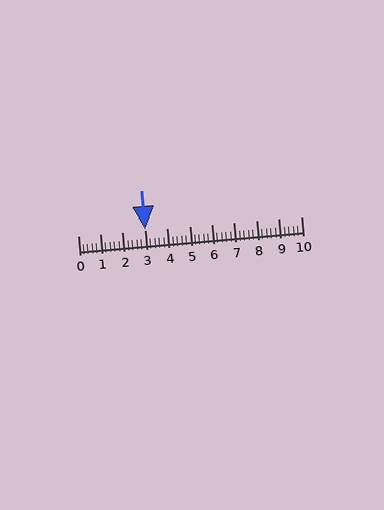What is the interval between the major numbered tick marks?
The major tick marks are spaced 1 units apart.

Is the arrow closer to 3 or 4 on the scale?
The arrow is closer to 3.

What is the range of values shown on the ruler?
The ruler shows values from 0 to 10.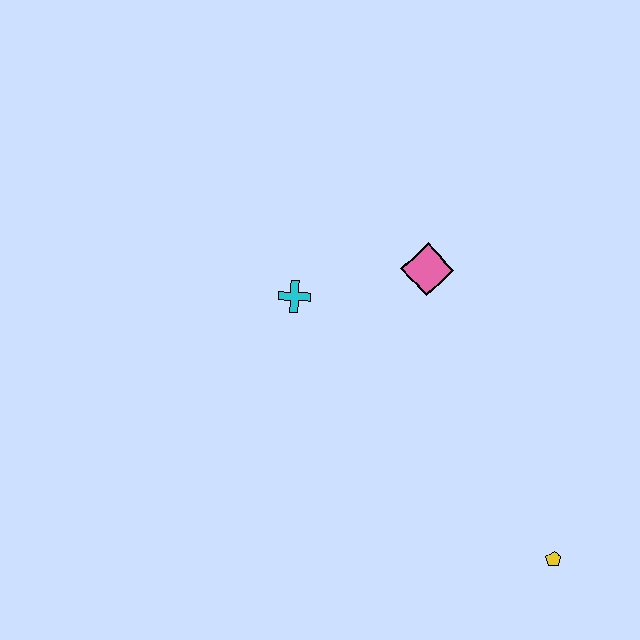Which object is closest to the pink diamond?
The cyan cross is closest to the pink diamond.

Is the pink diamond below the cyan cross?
No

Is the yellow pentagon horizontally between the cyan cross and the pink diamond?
No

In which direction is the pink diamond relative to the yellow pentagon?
The pink diamond is above the yellow pentagon.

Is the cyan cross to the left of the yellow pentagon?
Yes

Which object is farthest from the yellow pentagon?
The cyan cross is farthest from the yellow pentagon.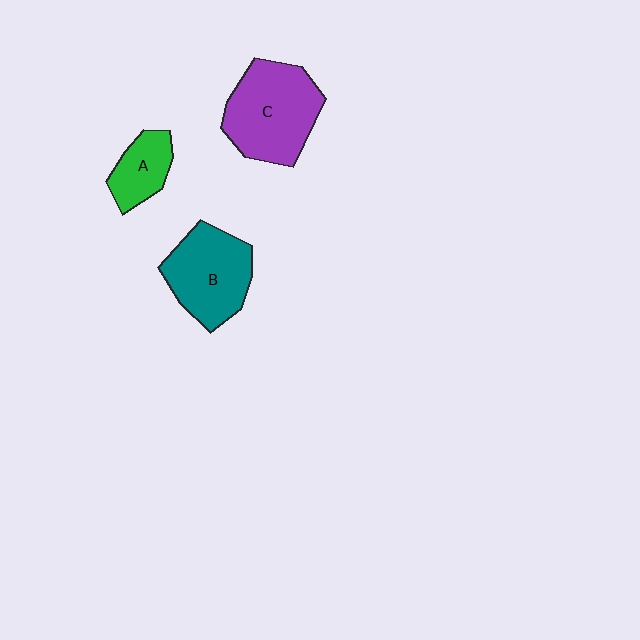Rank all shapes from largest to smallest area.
From largest to smallest: C (purple), B (teal), A (green).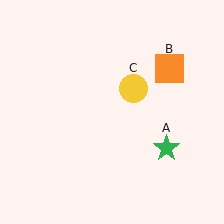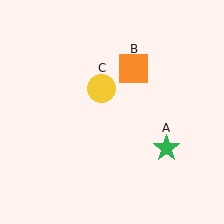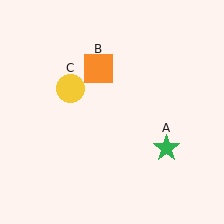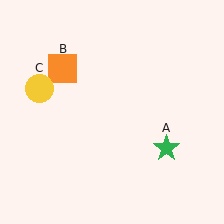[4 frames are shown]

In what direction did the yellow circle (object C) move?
The yellow circle (object C) moved left.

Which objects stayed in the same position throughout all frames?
Green star (object A) remained stationary.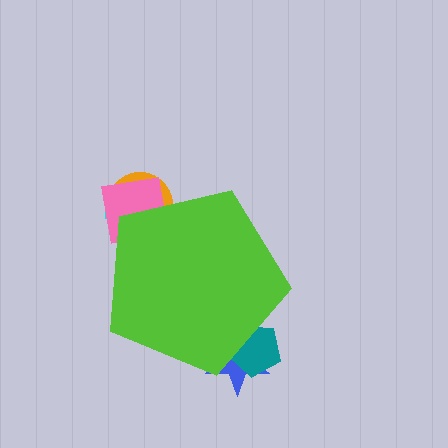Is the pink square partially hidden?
Yes, the pink square is partially hidden behind the lime pentagon.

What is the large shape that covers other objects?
A lime pentagon.